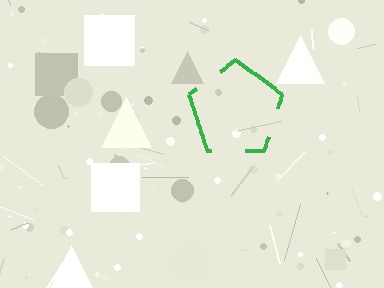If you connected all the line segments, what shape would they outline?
They would outline a pentagon.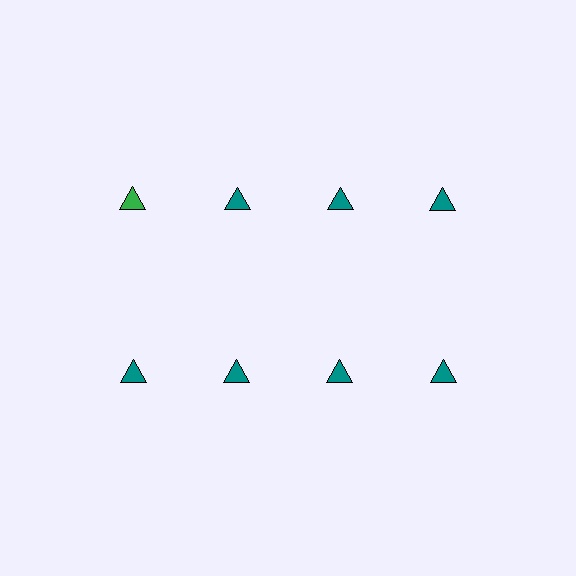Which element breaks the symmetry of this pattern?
The green triangle in the top row, leftmost column breaks the symmetry. All other shapes are teal triangles.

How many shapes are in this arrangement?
There are 8 shapes arranged in a grid pattern.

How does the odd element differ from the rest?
It has a different color: green instead of teal.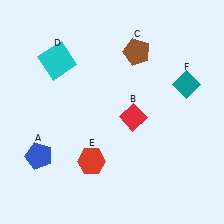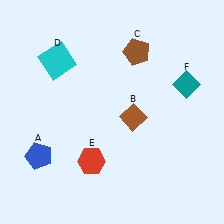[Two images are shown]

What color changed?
The diamond (B) changed from red in Image 1 to brown in Image 2.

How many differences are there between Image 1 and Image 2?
There is 1 difference between the two images.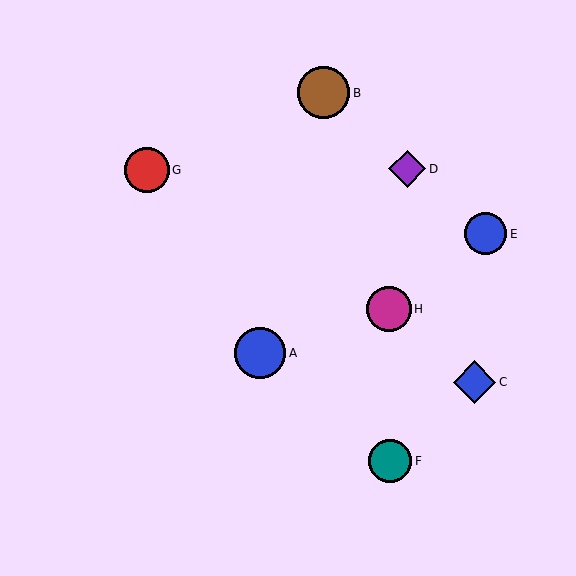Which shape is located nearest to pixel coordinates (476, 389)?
The blue diamond (labeled C) at (474, 382) is nearest to that location.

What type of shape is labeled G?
Shape G is a red circle.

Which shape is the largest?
The brown circle (labeled B) is the largest.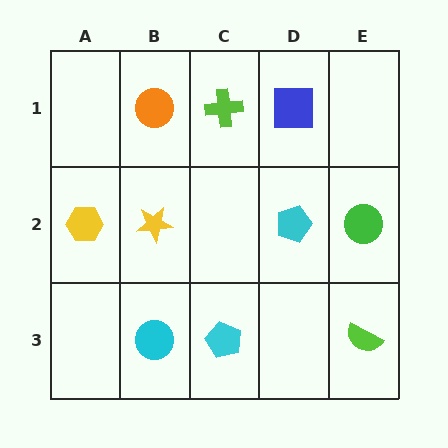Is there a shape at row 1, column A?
No, that cell is empty.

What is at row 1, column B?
An orange circle.